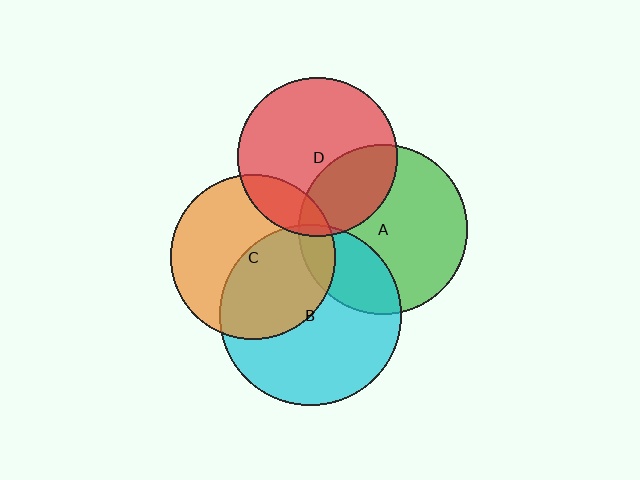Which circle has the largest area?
Circle B (cyan).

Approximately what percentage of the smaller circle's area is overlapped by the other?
Approximately 5%.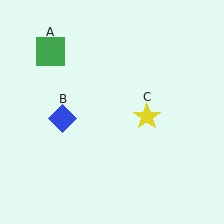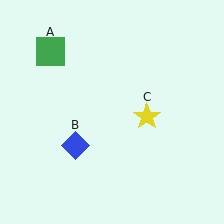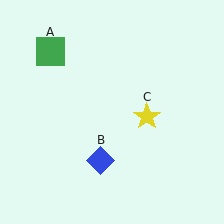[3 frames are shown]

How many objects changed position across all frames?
1 object changed position: blue diamond (object B).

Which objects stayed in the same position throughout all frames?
Green square (object A) and yellow star (object C) remained stationary.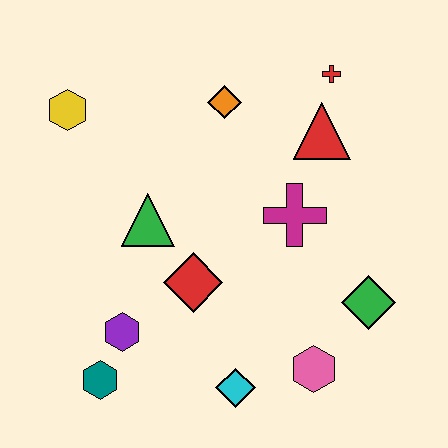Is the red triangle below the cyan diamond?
No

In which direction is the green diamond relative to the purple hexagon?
The green diamond is to the right of the purple hexagon.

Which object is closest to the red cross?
The red triangle is closest to the red cross.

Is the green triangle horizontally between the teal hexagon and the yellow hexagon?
No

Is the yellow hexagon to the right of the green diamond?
No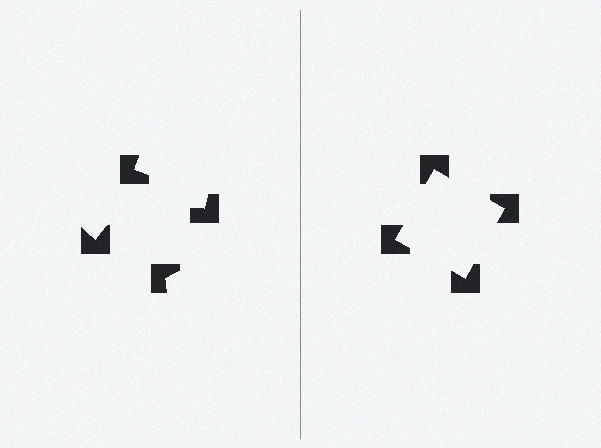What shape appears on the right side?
An illusory square.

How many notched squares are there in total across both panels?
8 — 4 on each side.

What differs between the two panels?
The notched squares are positioned identically on both sides; only the wedge orientations differ. On the right they align to a square; on the left they are misaligned.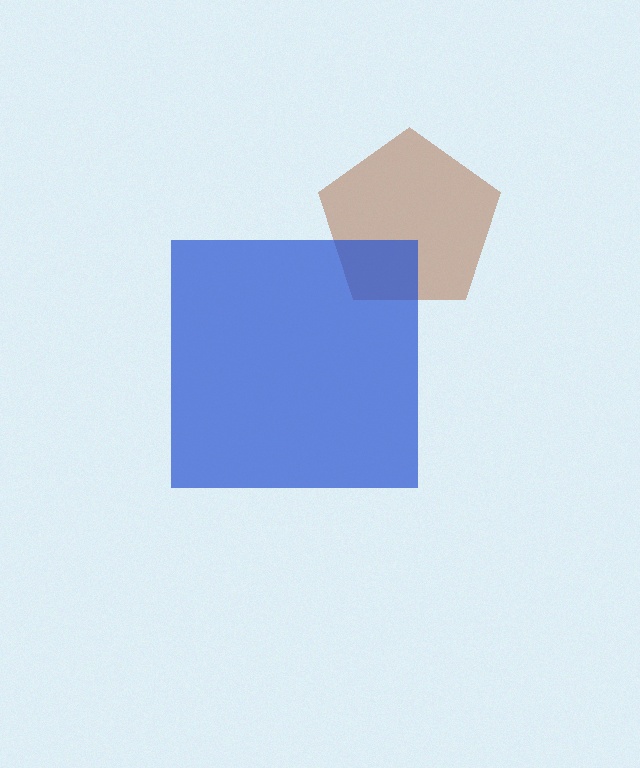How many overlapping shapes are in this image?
There are 2 overlapping shapes in the image.